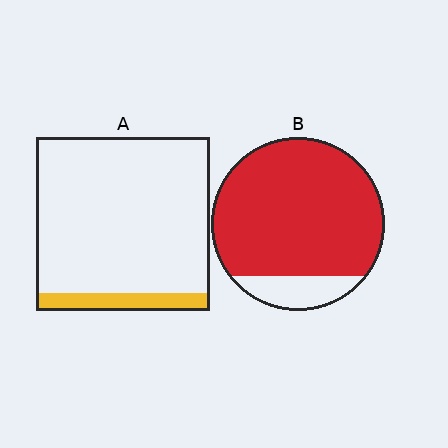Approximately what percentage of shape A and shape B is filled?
A is approximately 10% and B is approximately 85%.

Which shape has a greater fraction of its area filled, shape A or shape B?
Shape B.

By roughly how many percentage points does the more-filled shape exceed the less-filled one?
By roughly 75 percentage points (B over A).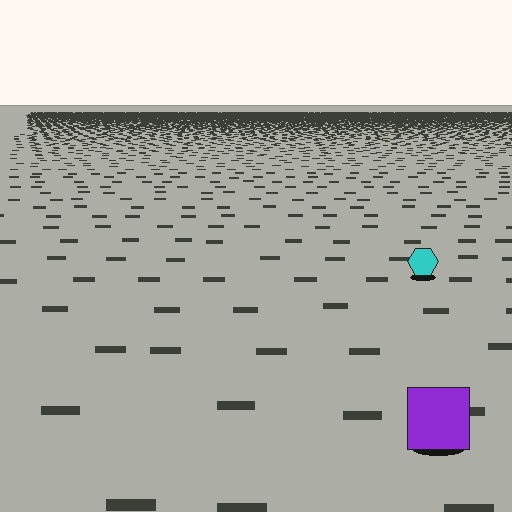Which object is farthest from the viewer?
The cyan hexagon is farthest from the viewer. It appears smaller and the ground texture around it is denser.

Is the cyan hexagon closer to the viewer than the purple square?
No. The purple square is closer — you can tell from the texture gradient: the ground texture is coarser near it.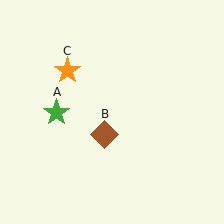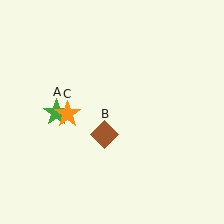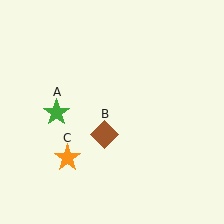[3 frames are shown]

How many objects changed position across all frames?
1 object changed position: orange star (object C).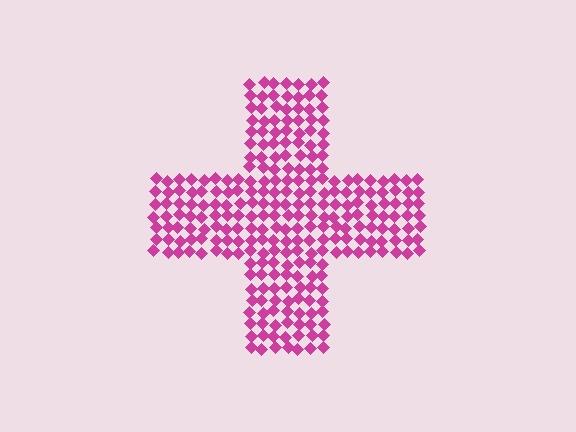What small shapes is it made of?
It is made of small diamonds.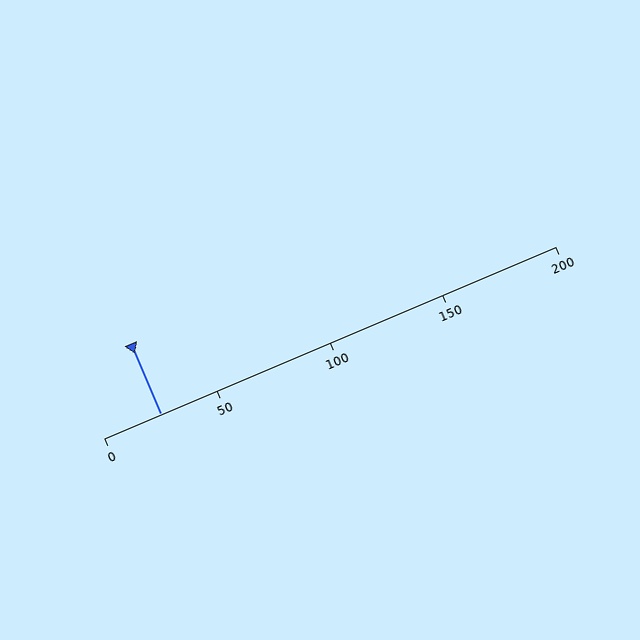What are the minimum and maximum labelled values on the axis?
The axis runs from 0 to 200.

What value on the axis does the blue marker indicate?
The marker indicates approximately 25.